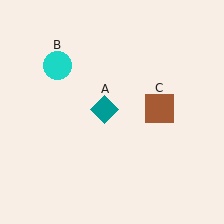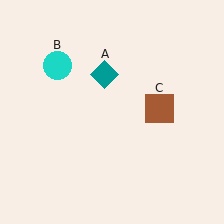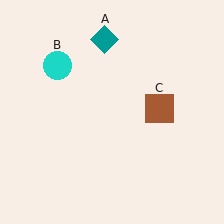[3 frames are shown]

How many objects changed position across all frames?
1 object changed position: teal diamond (object A).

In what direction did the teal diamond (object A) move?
The teal diamond (object A) moved up.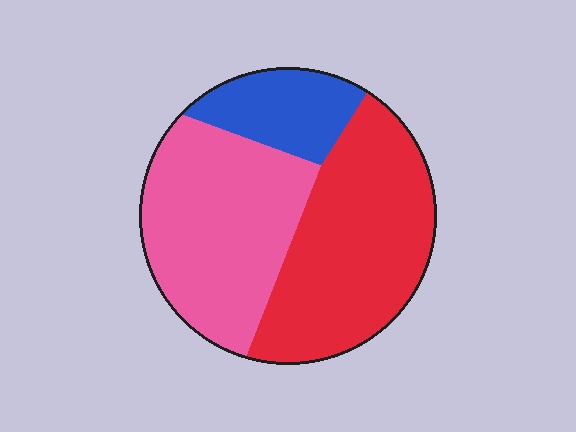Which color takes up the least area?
Blue, at roughly 15%.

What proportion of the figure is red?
Red covers 44% of the figure.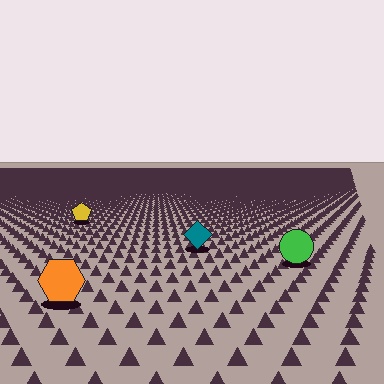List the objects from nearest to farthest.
From nearest to farthest: the orange hexagon, the green circle, the teal diamond, the yellow pentagon.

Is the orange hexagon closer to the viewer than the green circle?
Yes. The orange hexagon is closer — you can tell from the texture gradient: the ground texture is coarser near it.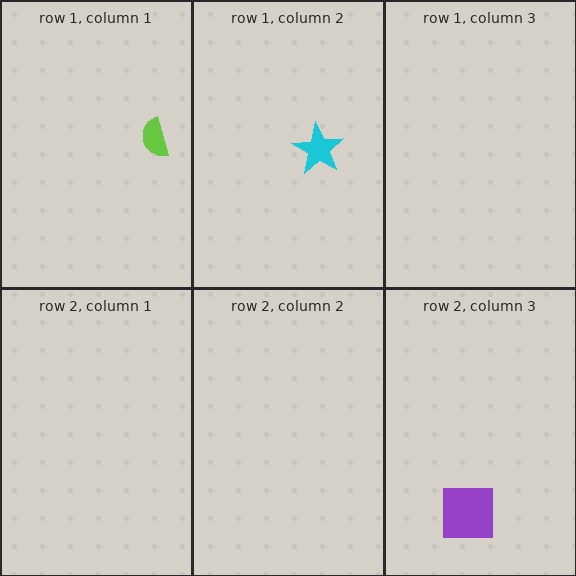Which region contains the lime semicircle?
The row 1, column 1 region.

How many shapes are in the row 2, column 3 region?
1.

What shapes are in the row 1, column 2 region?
The cyan star.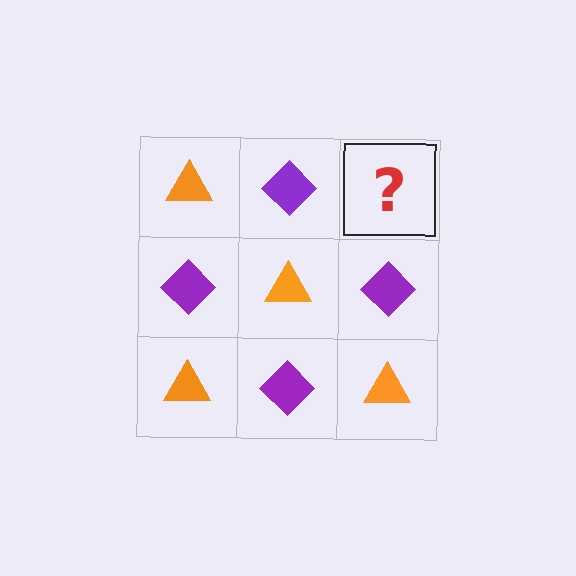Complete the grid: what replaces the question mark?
The question mark should be replaced with an orange triangle.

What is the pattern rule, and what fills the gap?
The rule is that it alternates orange triangle and purple diamond in a checkerboard pattern. The gap should be filled with an orange triangle.